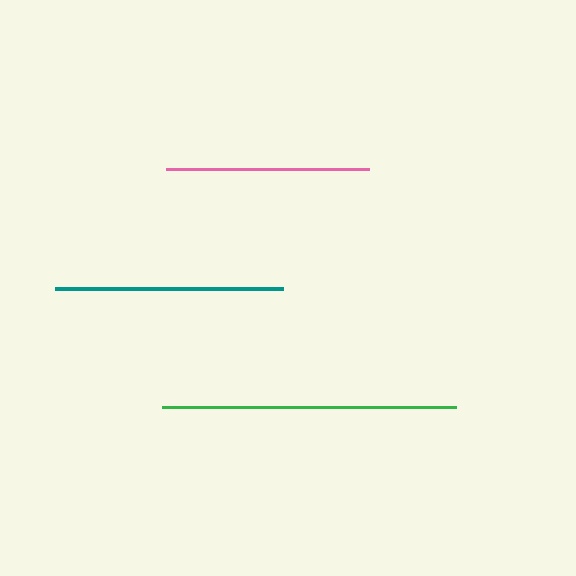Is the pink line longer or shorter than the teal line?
The teal line is longer than the pink line.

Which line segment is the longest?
The green line is the longest at approximately 294 pixels.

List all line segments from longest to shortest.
From longest to shortest: green, teal, pink.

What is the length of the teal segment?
The teal segment is approximately 229 pixels long.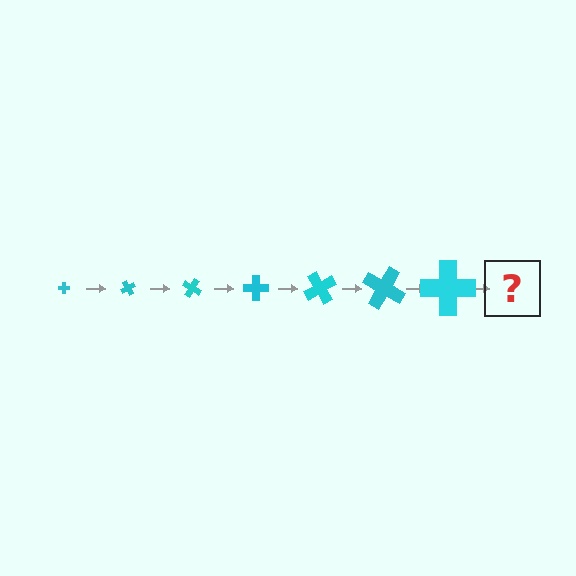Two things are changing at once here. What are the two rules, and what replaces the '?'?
The two rules are that the cross grows larger each step and it rotates 60 degrees each step. The '?' should be a cross, larger than the previous one and rotated 420 degrees from the start.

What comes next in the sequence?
The next element should be a cross, larger than the previous one and rotated 420 degrees from the start.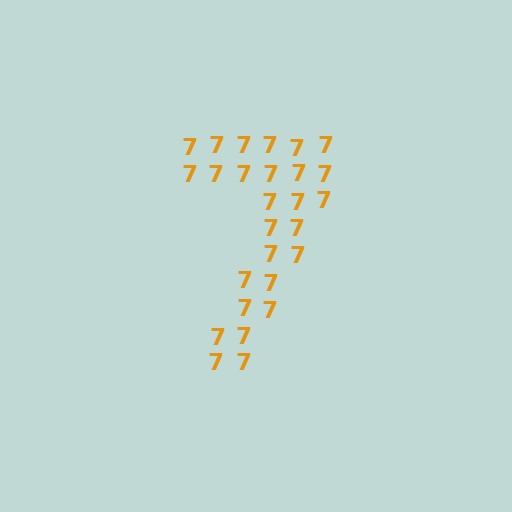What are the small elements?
The small elements are digit 7's.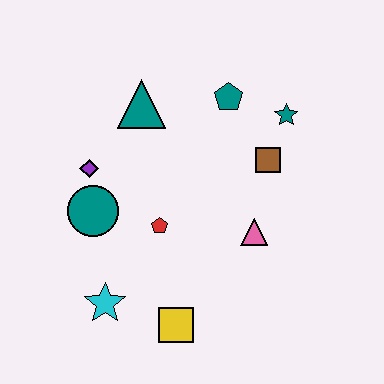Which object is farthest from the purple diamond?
The teal star is farthest from the purple diamond.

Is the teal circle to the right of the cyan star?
No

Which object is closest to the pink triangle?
The brown square is closest to the pink triangle.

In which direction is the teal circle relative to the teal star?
The teal circle is to the left of the teal star.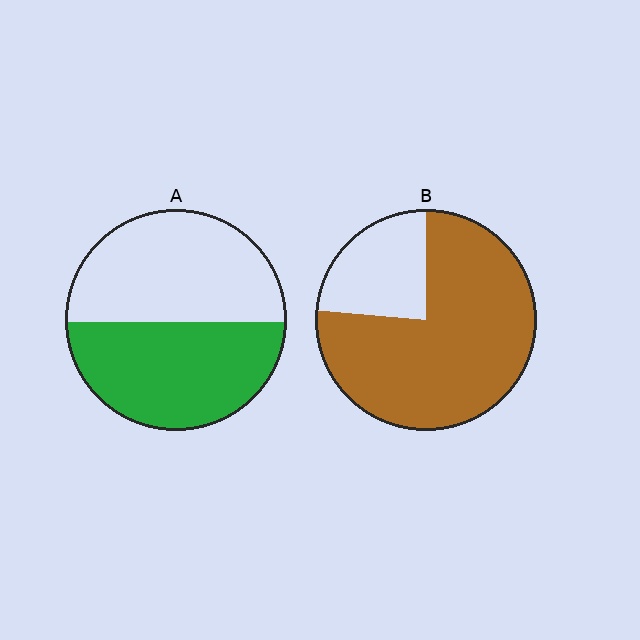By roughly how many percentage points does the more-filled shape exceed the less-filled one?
By roughly 30 percentage points (B over A).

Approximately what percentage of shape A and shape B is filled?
A is approximately 50% and B is approximately 75%.